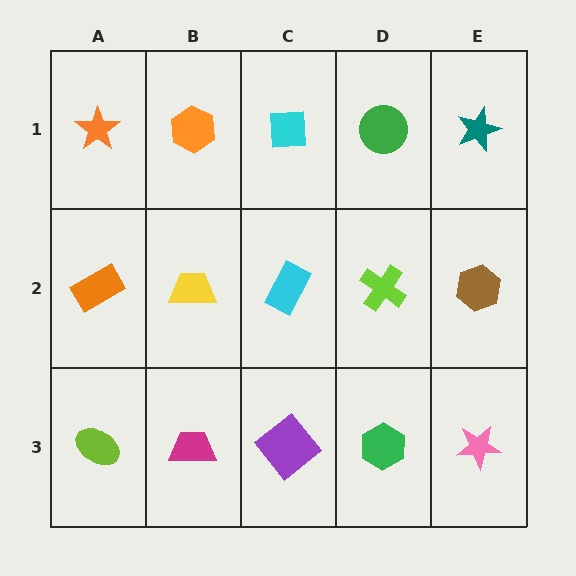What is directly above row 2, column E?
A teal star.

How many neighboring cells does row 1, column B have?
3.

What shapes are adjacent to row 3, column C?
A cyan rectangle (row 2, column C), a magenta trapezoid (row 3, column B), a green hexagon (row 3, column D).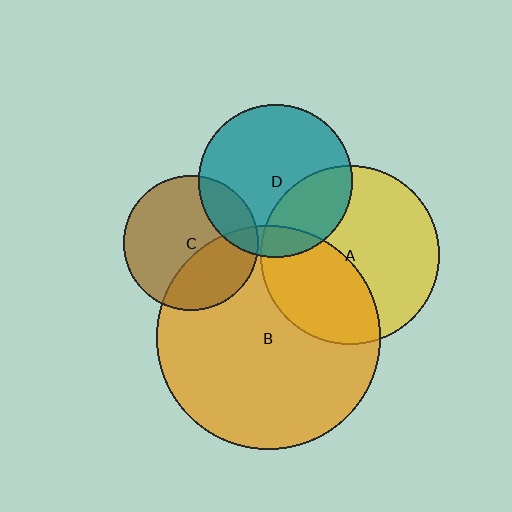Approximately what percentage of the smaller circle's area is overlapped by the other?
Approximately 40%.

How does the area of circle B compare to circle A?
Approximately 1.6 times.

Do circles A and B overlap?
Yes.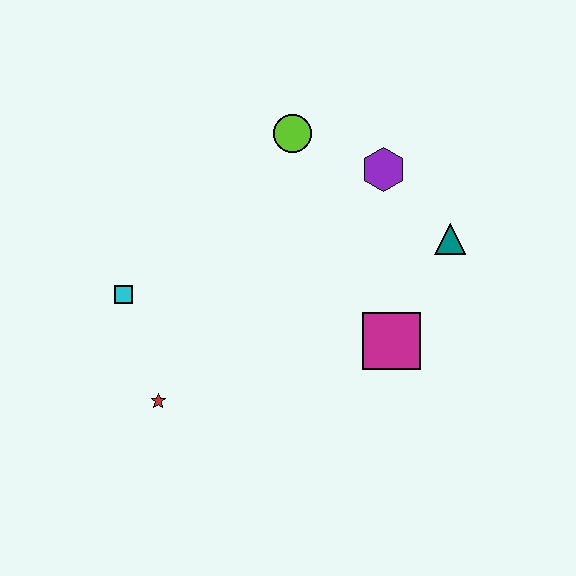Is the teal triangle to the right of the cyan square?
Yes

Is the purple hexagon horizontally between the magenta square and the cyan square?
Yes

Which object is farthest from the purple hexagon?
The red star is farthest from the purple hexagon.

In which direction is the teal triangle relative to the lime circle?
The teal triangle is to the right of the lime circle.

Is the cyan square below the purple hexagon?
Yes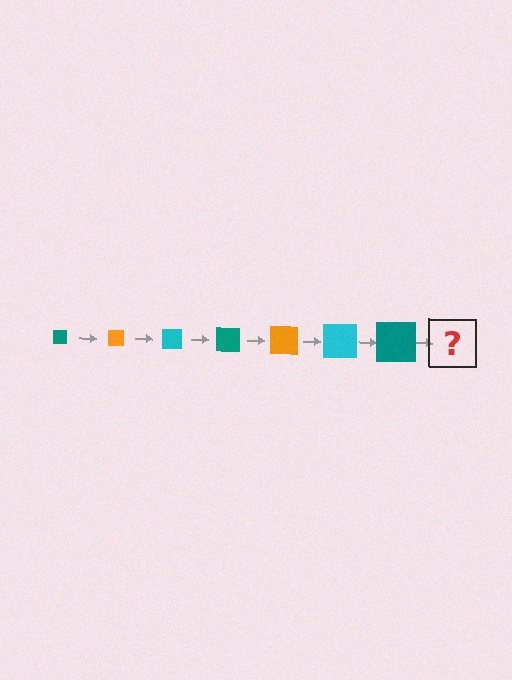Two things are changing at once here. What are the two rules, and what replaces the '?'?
The two rules are that the square grows larger each step and the color cycles through teal, orange, and cyan. The '?' should be an orange square, larger than the previous one.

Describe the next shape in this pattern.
It should be an orange square, larger than the previous one.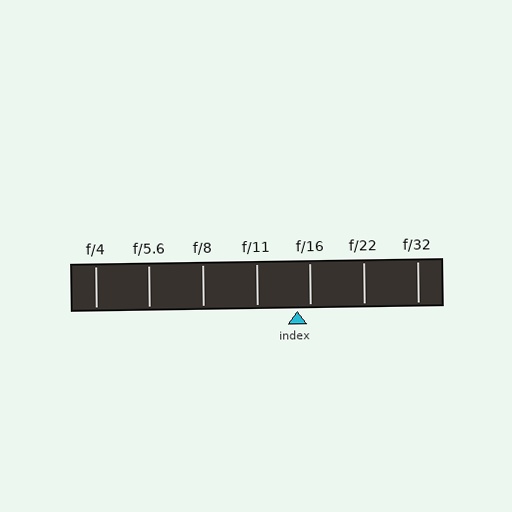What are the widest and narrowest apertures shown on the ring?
The widest aperture shown is f/4 and the narrowest is f/32.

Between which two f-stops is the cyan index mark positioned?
The index mark is between f/11 and f/16.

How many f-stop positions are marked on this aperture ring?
There are 7 f-stop positions marked.